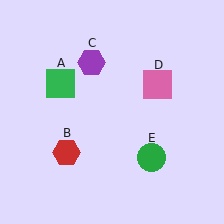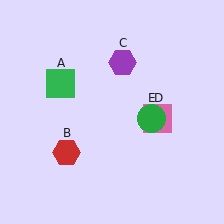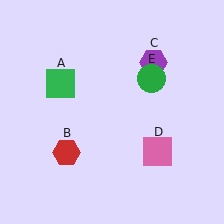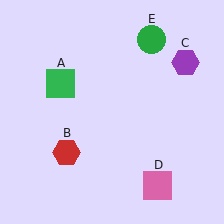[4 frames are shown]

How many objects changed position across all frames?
3 objects changed position: purple hexagon (object C), pink square (object D), green circle (object E).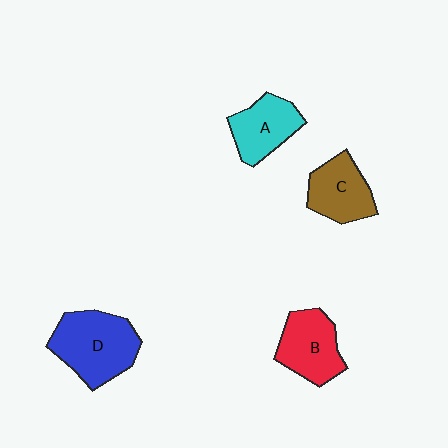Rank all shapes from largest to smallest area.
From largest to smallest: D (blue), B (red), C (brown), A (cyan).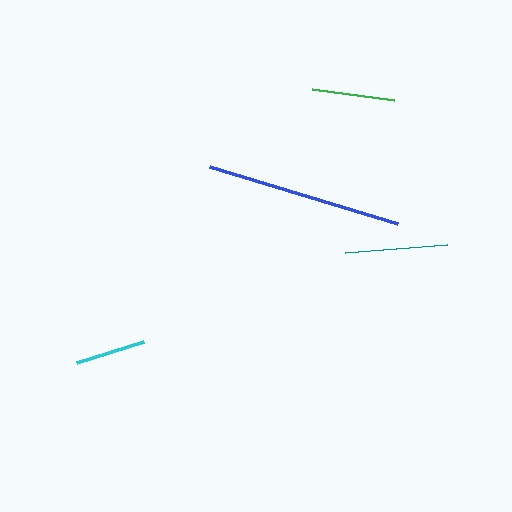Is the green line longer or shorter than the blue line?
The blue line is longer than the green line.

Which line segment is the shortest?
The cyan line is the shortest at approximately 70 pixels.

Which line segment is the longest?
The blue line is the longest at approximately 196 pixels.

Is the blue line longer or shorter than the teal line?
The blue line is longer than the teal line.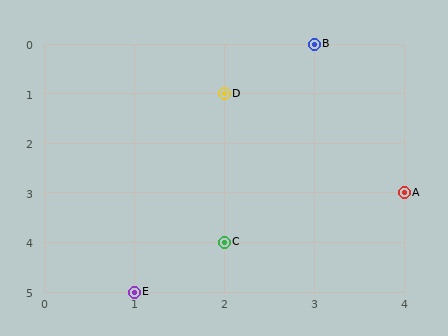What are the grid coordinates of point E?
Point E is at grid coordinates (1, 5).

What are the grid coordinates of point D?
Point D is at grid coordinates (2, 1).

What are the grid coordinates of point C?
Point C is at grid coordinates (2, 4).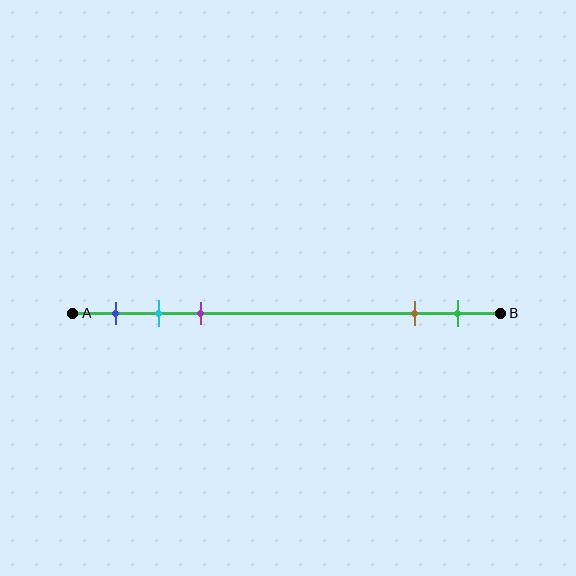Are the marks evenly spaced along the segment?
No, the marks are not evenly spaced.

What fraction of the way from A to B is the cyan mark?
The cyan mark is approximately 20% (0.2) of the way from A to B.